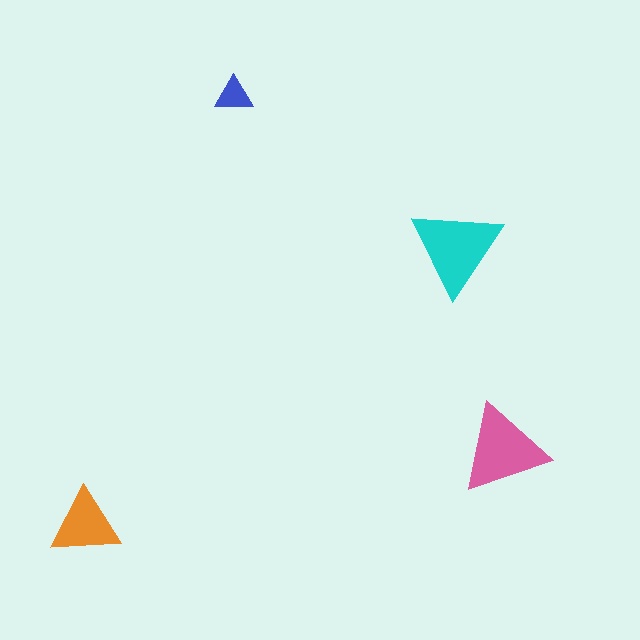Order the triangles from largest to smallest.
the cyan one, the pink one, the orange one, the blue one.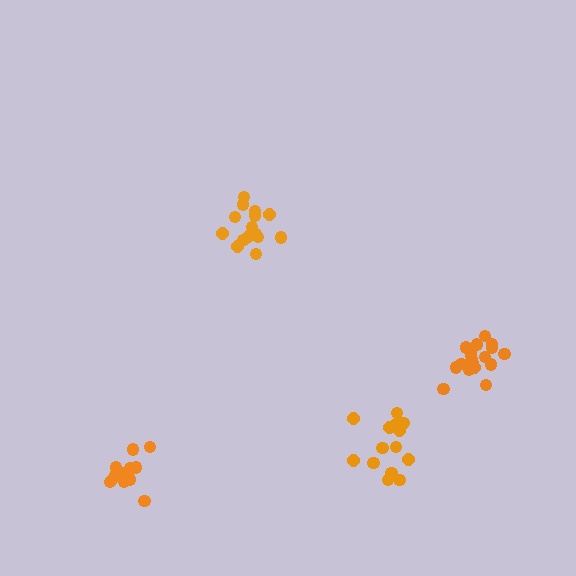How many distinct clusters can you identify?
There are 4 distinct clusters.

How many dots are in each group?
Group 1: 15 dots, Group 2: 16 dots, Group 3: 18 dots, Group 4: 15 dots (64 total).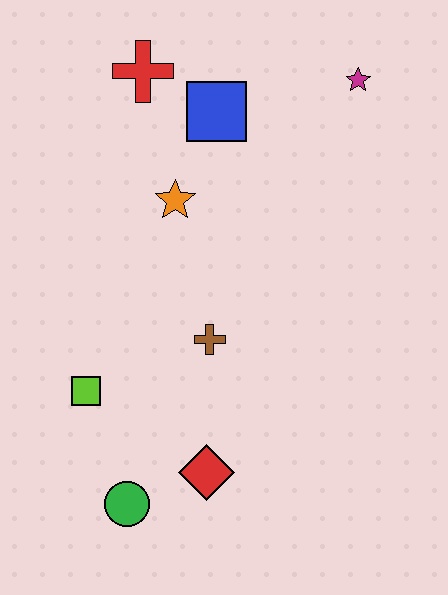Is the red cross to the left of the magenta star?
Yes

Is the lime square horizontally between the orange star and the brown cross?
No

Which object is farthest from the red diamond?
The magenta star is farthest from the red diamond.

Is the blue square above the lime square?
Yes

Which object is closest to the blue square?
The red cross is closest to the blue square.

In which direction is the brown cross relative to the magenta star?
The brown cross is below the magenta star.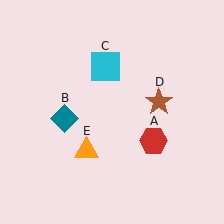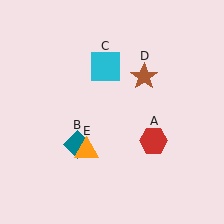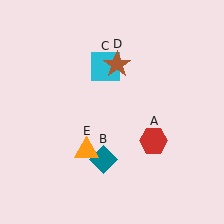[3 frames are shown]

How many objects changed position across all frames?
2 objects changed position: teal diamond (object B), brown star (object D).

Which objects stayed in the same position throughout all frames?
Red hexagon (object A) and cyan square (object C) and orange triangle (object E) remained stationary.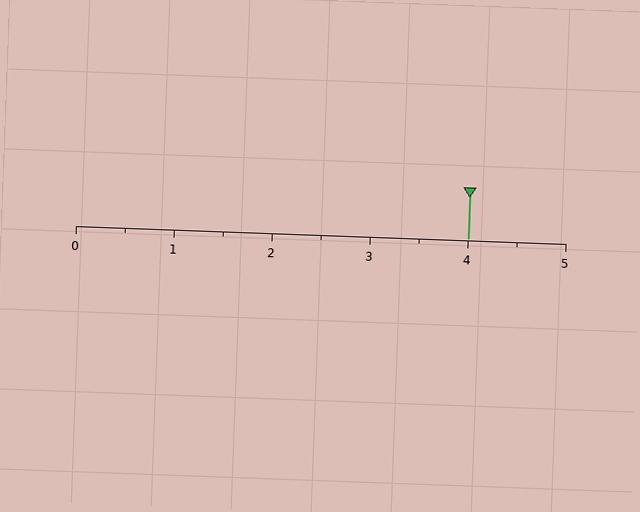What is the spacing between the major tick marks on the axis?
The major ticks are spaced 1 apart.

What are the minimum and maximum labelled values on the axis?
The axis runs from 0 to 5.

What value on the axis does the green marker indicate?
The marker indicates approximately 4.